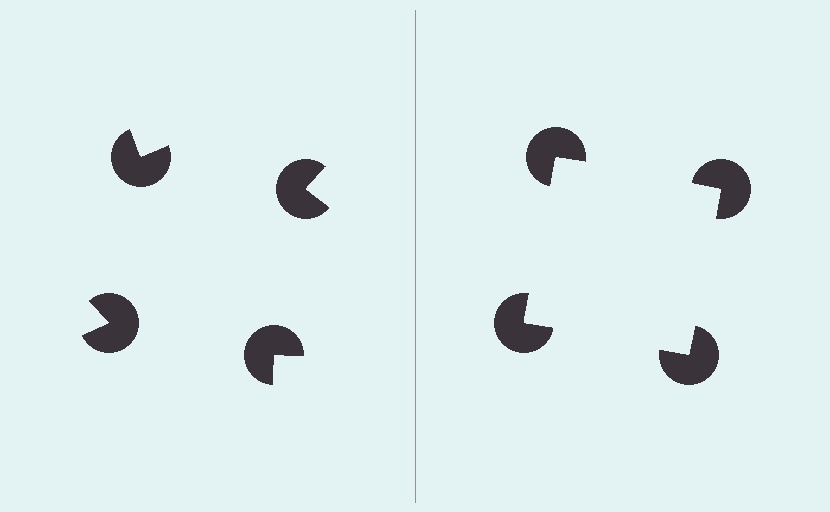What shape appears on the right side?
An illusory square.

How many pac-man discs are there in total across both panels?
8 — 4 on each side.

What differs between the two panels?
The pac-man discs are positioned identically on both sides; only the wedge orientations differ. On the right they align to a square; on the left they are misaligned.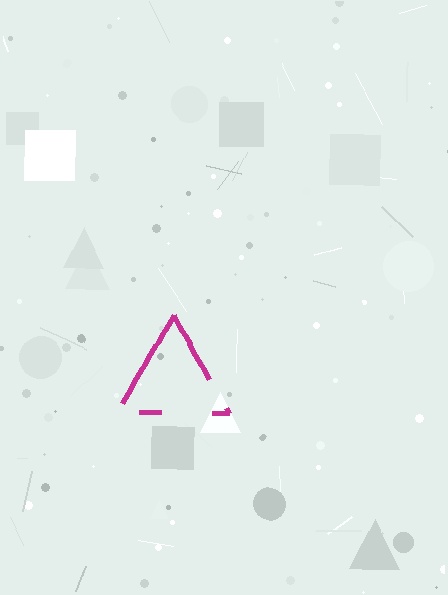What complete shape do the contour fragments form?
The contour fragments form a triangle.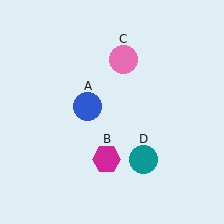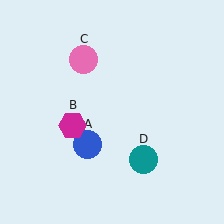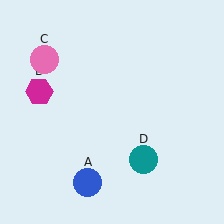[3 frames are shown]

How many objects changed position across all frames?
3 objects changed position: blue circle (object A), magenta hexagon (object B), pink circle (object C).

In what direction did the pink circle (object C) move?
The pink circle (object C) moved left.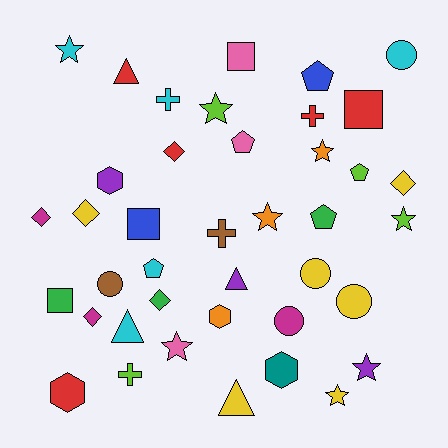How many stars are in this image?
There are 8 stars.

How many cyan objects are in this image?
There are 5 cyan objects.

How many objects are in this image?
There are 40 objects.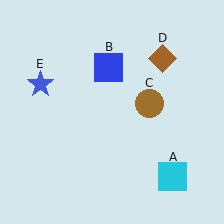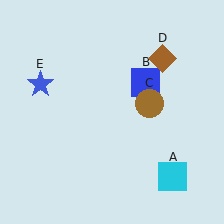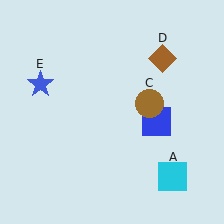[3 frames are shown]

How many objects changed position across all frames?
1 object changed position: blue square (object B).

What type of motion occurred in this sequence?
The blue square (object B) rotated clockwise around the center of the scene.